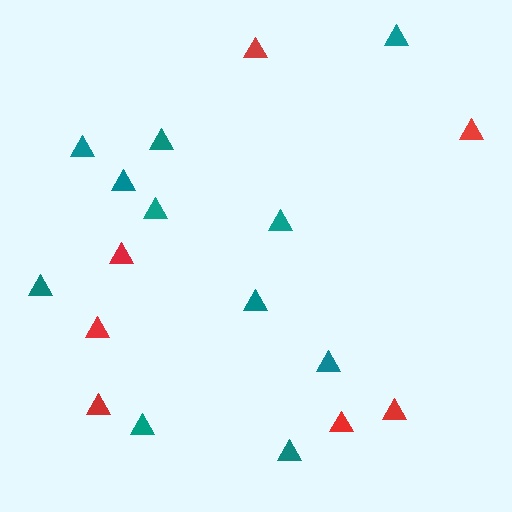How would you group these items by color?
There are 2 groups: one group of teal triangles (11) and one group of red triangles (7).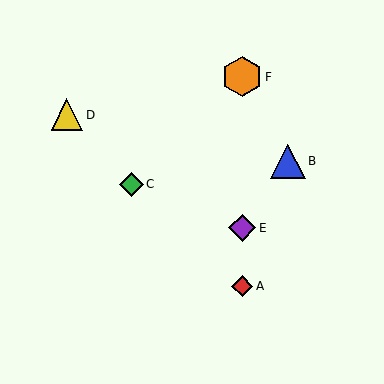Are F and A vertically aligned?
Yes, both are at x≈242.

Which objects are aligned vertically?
Objects A, E, F are aligned vertically.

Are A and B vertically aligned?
No, A is at x≈242 and B is at x≈288.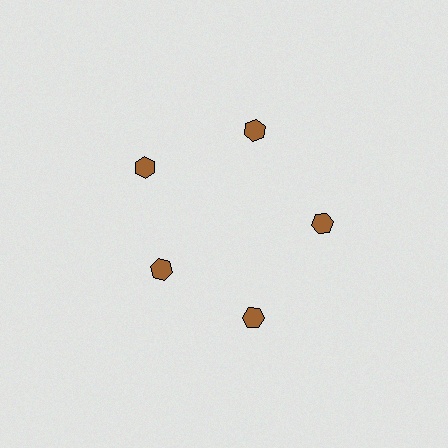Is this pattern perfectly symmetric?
No. The 5 brown hexagons are arranged in a ring, but one element near the 8 o'clock position is pulled inward toward the center, breaking the 5-fold rotational symmetry.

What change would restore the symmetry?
The symmetry would be restored by moving it outward, back onto the ring so that all 5 hexagons sit at equal angles and equal distance from the center.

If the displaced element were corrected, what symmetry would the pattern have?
It would have 5-fold rotational symmetry — the pattern would map onto itself every 72 degrees.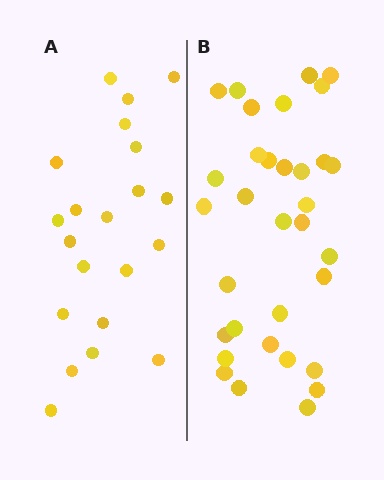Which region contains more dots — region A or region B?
Region B (the right region) has more dots.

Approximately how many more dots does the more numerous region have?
Region B has roughly 12 or so more dots than region A.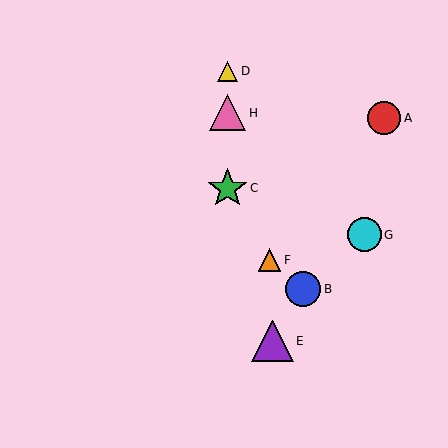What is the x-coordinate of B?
Object B is at x≈303.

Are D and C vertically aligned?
Yes, both are at x≈227.